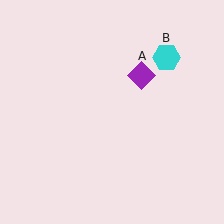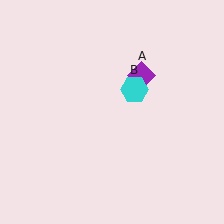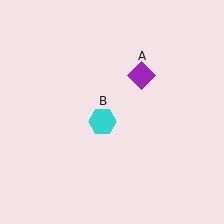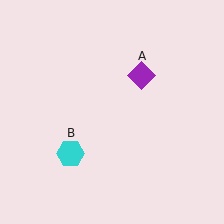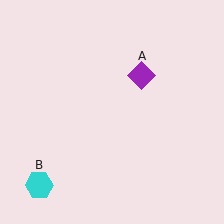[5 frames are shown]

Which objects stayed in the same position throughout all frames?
Purple diamond (object A) remained stationary.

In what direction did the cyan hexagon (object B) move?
The cyan hexagon (object B) moved down and to the left.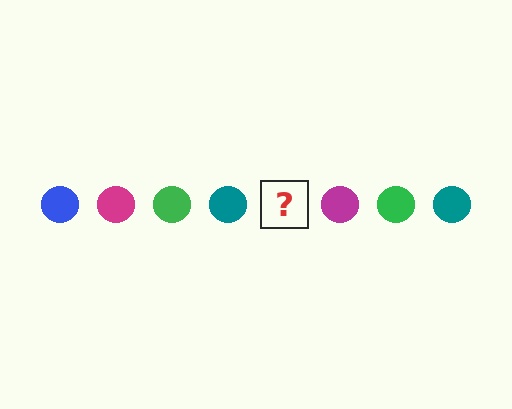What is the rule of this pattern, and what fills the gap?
The rule is that the pattern cycles through blue, magenta, green, teal circles. The gap should be filled with a blue circle.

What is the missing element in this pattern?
The missing element is a blue circle.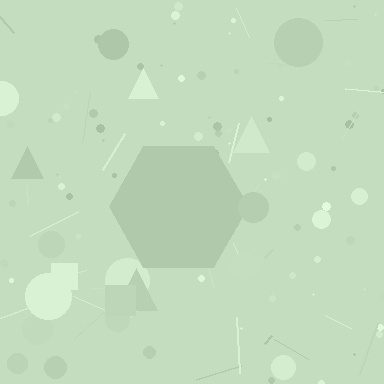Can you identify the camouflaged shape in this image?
The camouflaged shape is a hexagon.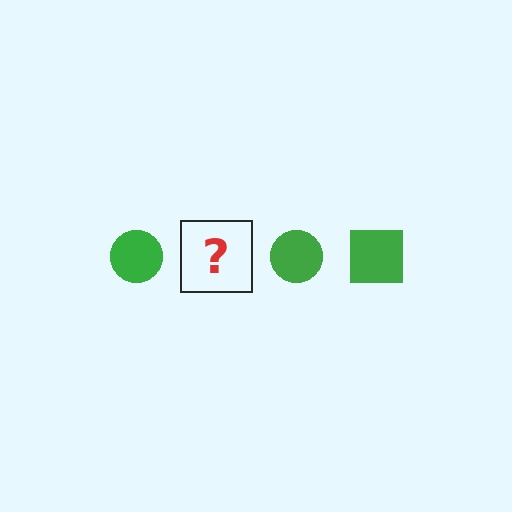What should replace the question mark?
The question mark should be replaced with a green square.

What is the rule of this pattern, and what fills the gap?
The rule is that the pattern cycles through circle, square shapes in green. The gap should be filled with a green square.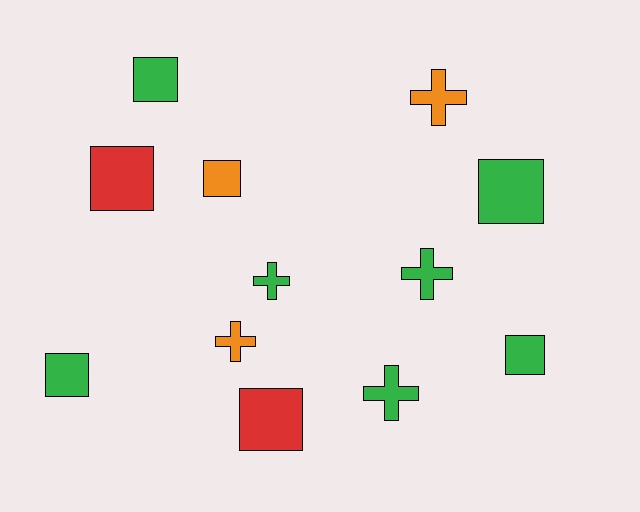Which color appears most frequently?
Green, with 7 objects.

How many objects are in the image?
There are 12 objects.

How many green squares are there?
There are 4 green squares.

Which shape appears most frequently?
Square, with 7 objects.